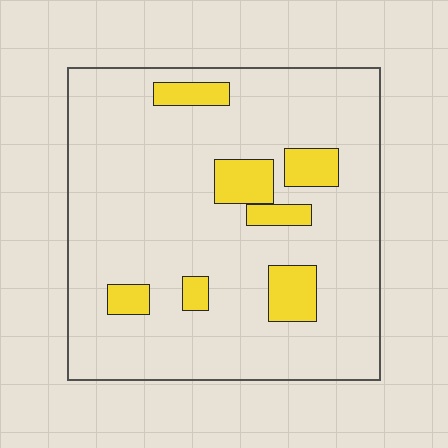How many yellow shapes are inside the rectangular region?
7.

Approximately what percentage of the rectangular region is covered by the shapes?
Approximately 15%.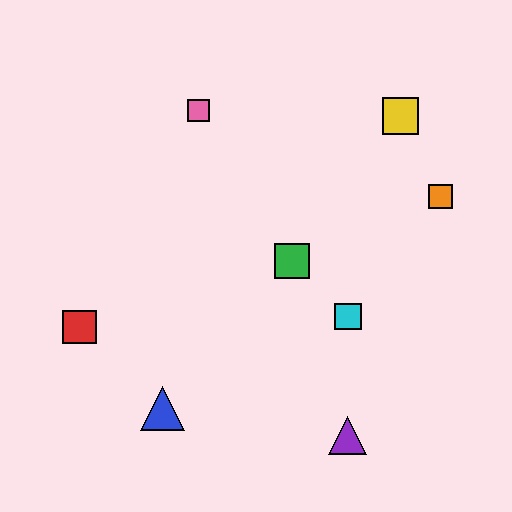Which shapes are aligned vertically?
The purple triangle, the cyan square are aligned vertically.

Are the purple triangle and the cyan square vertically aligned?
Yes, both are at x≈348.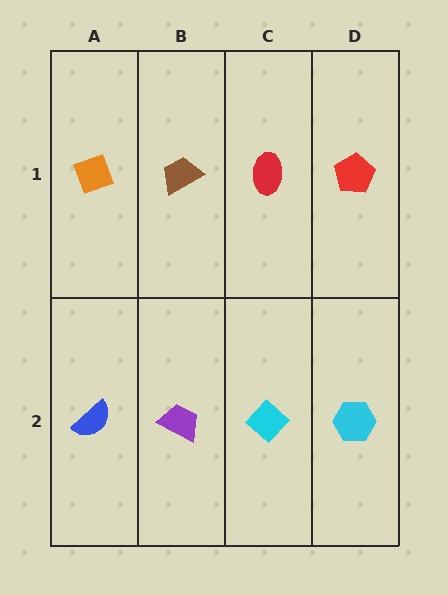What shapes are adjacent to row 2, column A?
An orange diamond (row 1, column A), a purple trapezoid (row 2, column B).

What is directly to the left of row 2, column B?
A blue semicircle.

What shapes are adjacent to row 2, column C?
A red ellipse (row 1, column C), a purple trapezoid (row 2, column B), a cyan hexagon (row 2, column D).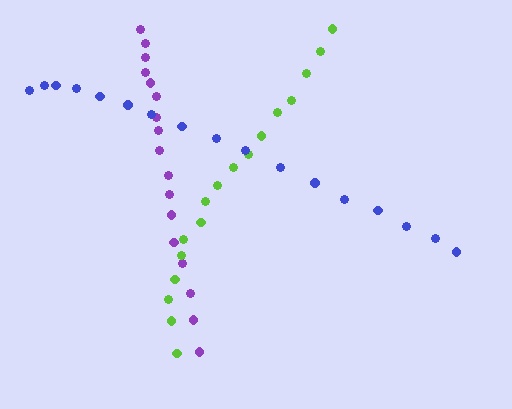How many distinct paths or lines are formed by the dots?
There are 3 distinct paths.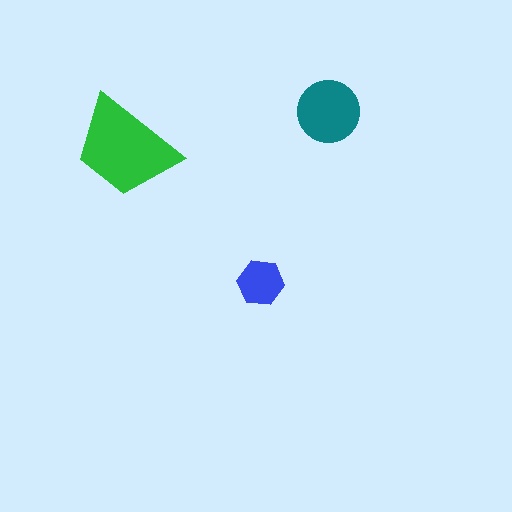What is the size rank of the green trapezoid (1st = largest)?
1st.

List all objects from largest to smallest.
The green trapezoid, the teal circle, the blue hexagon.